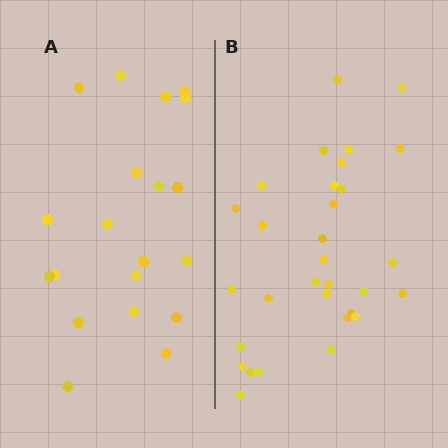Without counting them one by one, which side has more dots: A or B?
Region B (the right region) has more dots.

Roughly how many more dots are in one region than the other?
Region B has roughly 12 or so more dots than region A.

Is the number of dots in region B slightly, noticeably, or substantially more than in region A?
Region B has substantially more. The ratio is roughly 1.6 to 1.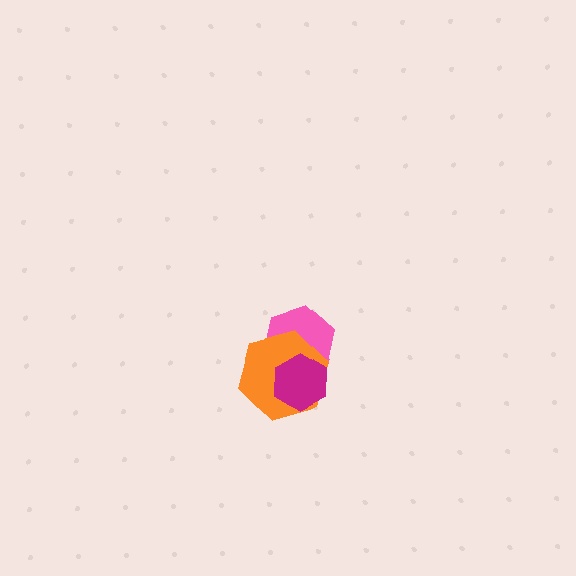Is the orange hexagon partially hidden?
Yes, it is partially covered by another shape.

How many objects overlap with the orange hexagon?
2 objects overlap with the orange hexagon.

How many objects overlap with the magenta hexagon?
2 objects overlap with the magenta hexagon.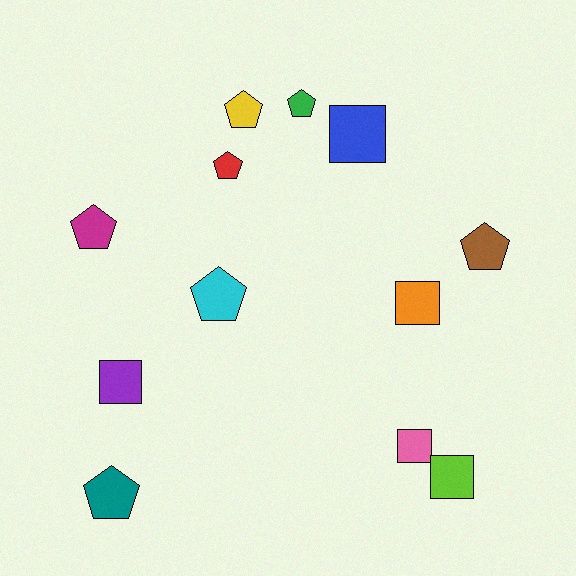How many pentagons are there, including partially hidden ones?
There are 7 pentagons.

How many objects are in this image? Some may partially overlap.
There are 12 objects.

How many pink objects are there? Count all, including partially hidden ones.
There is 1 pink object.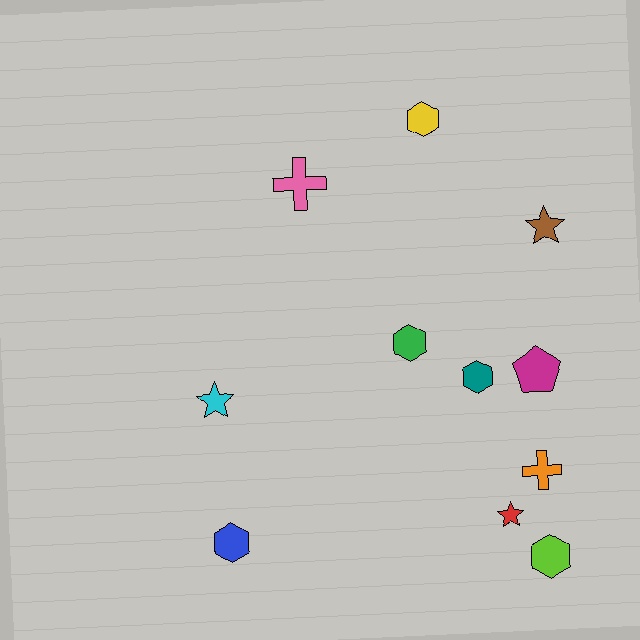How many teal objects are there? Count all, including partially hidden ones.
There is 1 teal object.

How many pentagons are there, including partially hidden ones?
There is 1 pentagon.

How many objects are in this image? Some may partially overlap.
There are 11 objects.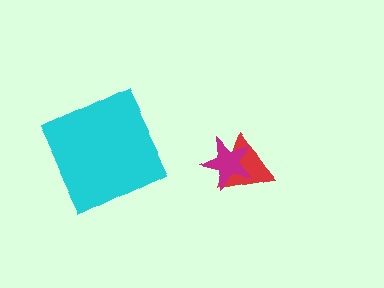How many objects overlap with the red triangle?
1 object overlaps with the red triangle.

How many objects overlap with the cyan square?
0 objects overlap with the cyan square.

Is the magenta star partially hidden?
No, no other shape covers it.